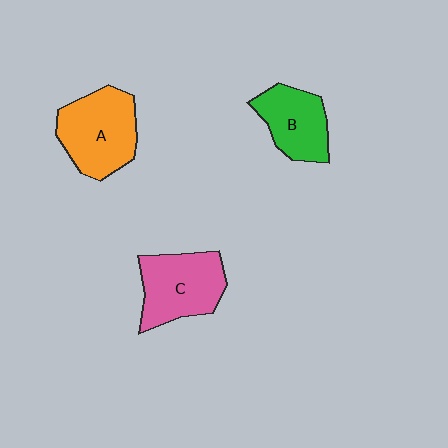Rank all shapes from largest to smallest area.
From largest to smallest: A (orange), C (pink), B (green).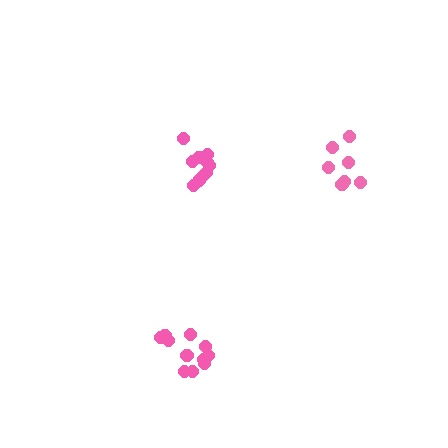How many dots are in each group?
Group 1: 11 dots, Group 2: 11 dots, Group 3: 7 dots (29 total).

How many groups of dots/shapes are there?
There are 3 groups.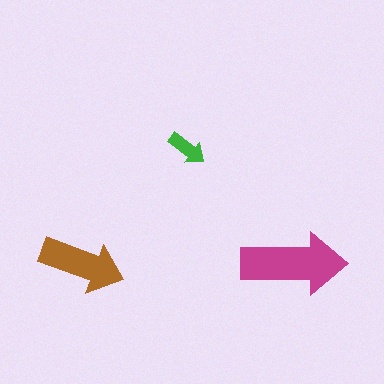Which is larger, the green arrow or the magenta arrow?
The magenta one.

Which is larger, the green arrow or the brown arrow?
The brown one.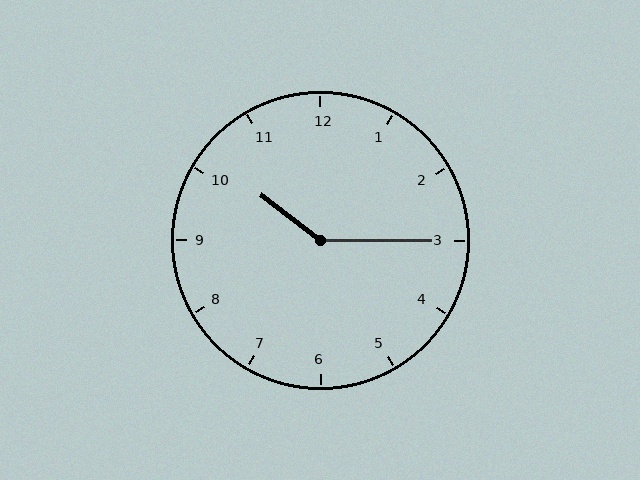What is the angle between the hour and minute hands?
Approximately 142 degrees.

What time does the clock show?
10:15.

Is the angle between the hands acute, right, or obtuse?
It is obtuse.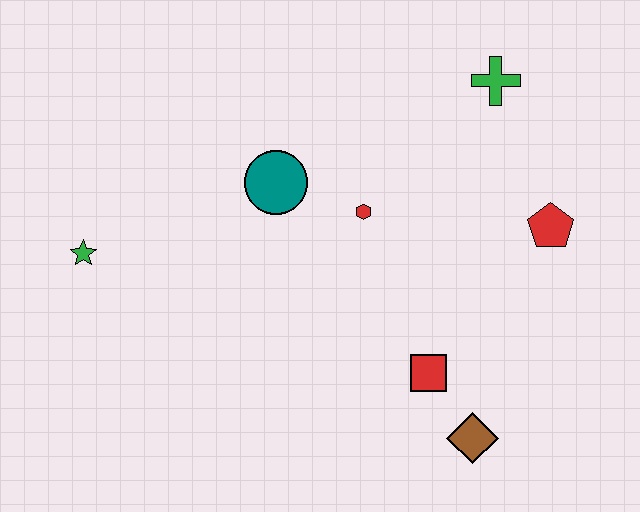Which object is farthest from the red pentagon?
The green star is farthest from the red pentagon.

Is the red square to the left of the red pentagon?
Yes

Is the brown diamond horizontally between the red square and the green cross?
Yes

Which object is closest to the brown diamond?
The red square is closest to the brown diamond.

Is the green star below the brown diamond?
No